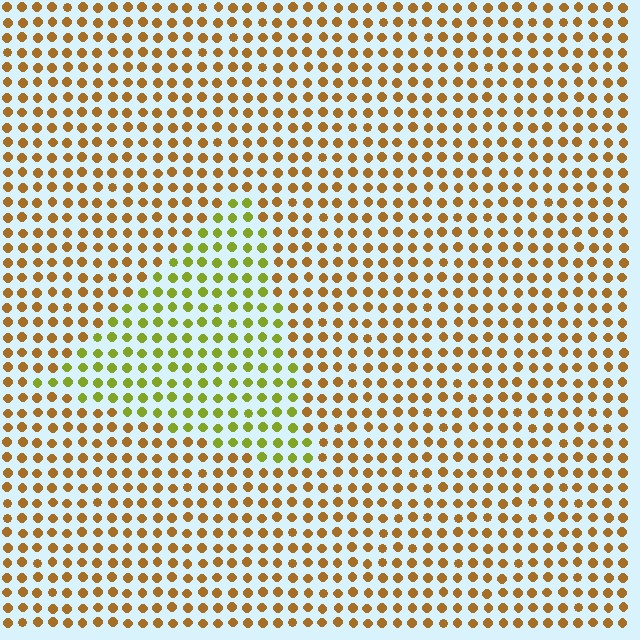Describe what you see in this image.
The image is filled with small brown elements in a uniform arrangement. A triangle-shaped region is visible where the elements are tinted to a slightly different hue, forming a subtle color boundary.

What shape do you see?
I see a triangle.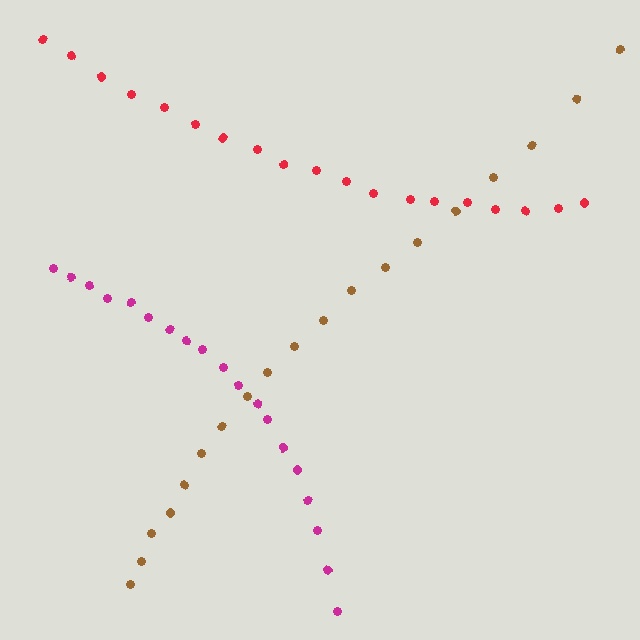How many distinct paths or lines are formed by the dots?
There are 3 distinct paths.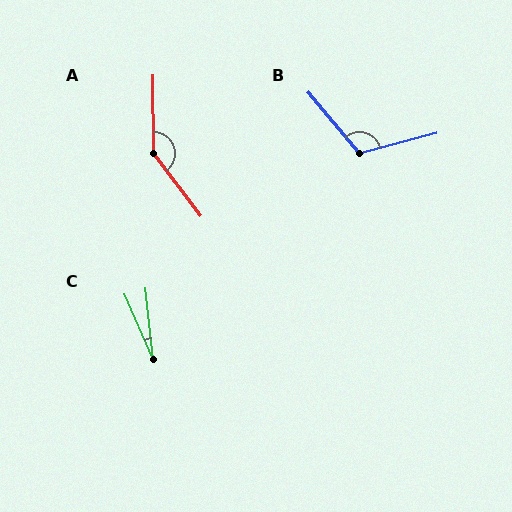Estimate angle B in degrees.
Approximately 114 degrees.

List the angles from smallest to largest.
C (18°), B (114°), A (143°).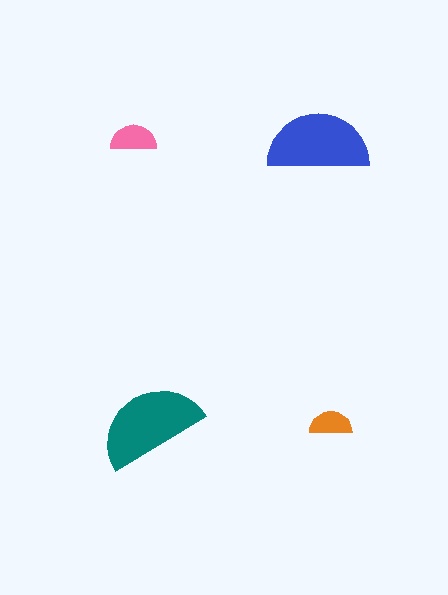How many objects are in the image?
There are 4 objects in the image.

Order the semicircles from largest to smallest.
the teal one, the blue one, the pink one, the orange one.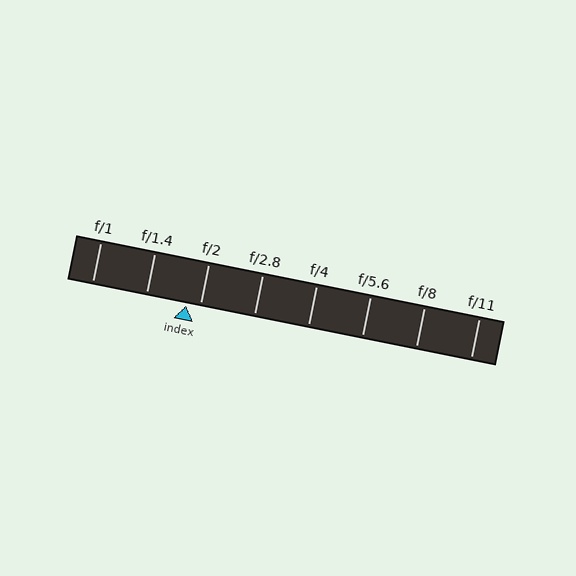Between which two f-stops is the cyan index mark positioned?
The index mark is between f/1.4 and f/2.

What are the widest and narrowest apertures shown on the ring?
The widest aperture shown is f/1 and the narrowest is f/11.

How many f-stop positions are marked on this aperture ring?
There are 8 f-stop positions marked.